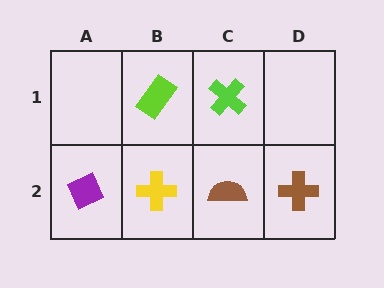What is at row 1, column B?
A lime rectangle.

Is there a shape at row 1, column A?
No, that cell is empty.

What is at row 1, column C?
A lime cross.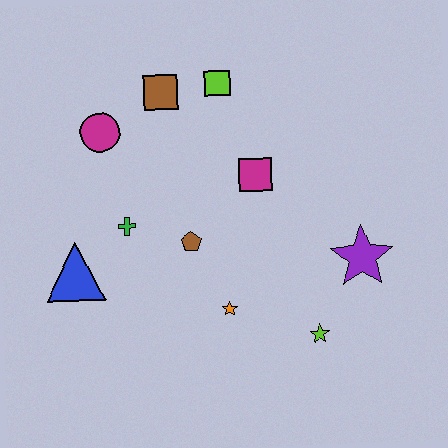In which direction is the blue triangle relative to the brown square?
The blue triangle is below the brown square.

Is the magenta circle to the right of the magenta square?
No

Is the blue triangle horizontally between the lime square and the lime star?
No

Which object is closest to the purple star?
The lime star is closest to the purple star.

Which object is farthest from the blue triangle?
The purple star is farthest from the blue triangle.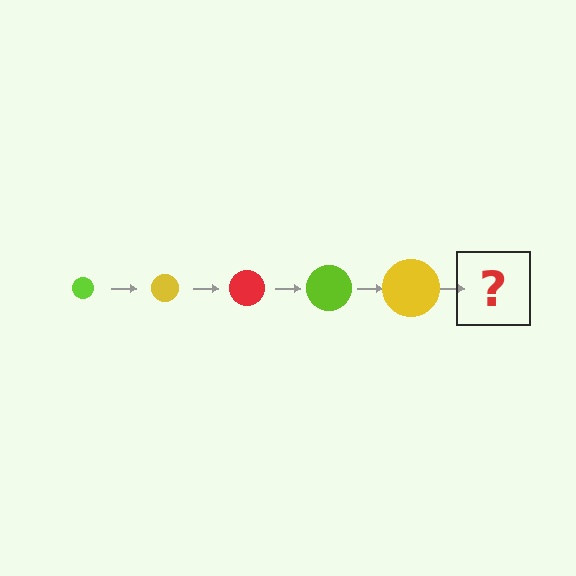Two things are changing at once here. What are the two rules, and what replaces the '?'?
The two rules are that the circle grows larger each step and the color cycles through lime, yellow, and red. The '?' should be a red circle, larger than the previous one.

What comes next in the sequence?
The next element should be a red circle, larger than the previous one.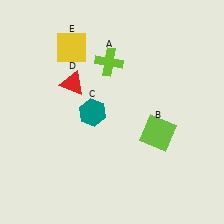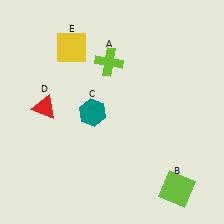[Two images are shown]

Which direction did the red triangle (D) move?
The red triangle (D) moved left.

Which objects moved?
The objects that moved are: the lime square (B), the red triangle (D).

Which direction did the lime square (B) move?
The lime square (B) moved down.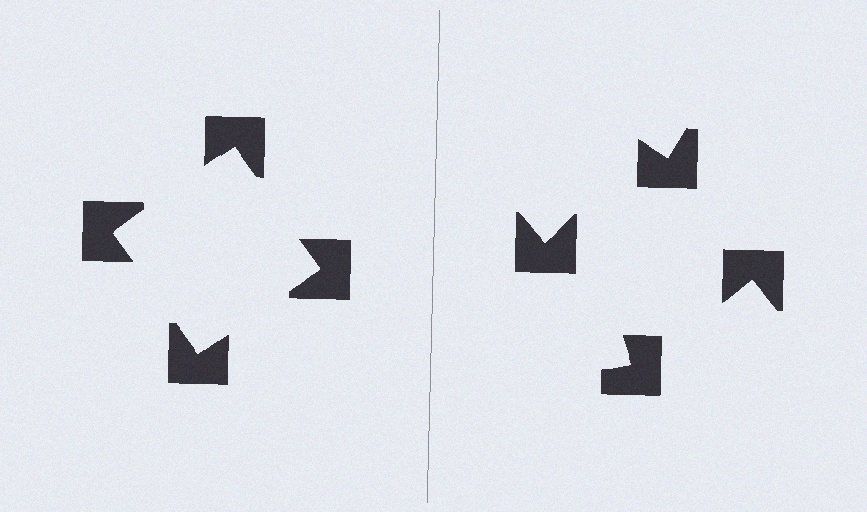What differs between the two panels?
The notched squares are positioned identically on both sides; only the wedge orientations differ. On the left they align to a square; on the right they are misaligned.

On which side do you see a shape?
An illusory square appears on the left side. On the right side the wedge cuts are rotated, so no coherent shape forms.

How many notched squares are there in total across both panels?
8 — 4 on each side.